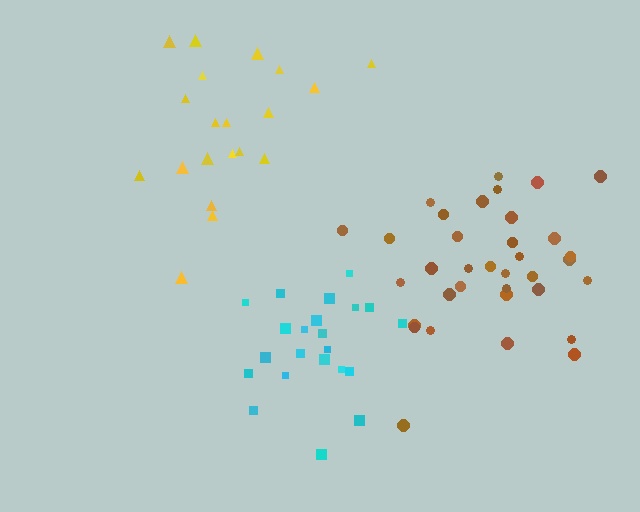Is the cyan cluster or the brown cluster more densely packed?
Brown.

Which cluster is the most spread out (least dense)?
Yellow.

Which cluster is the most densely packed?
Brown.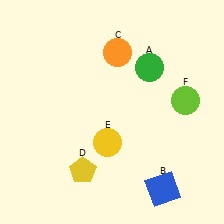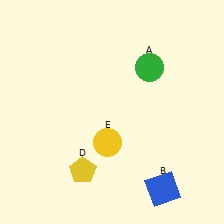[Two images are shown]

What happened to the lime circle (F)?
The lime circle (F) was removed in Image 2. It was in the top-right area of Image 1.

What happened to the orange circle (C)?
The orange circle (C) was removed in Image 2. It was in the top-right area of Image 1.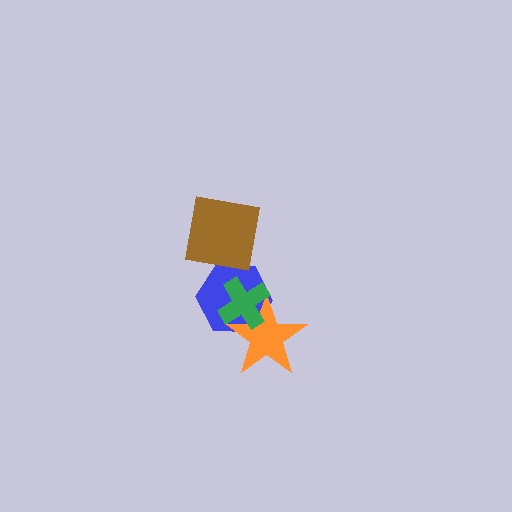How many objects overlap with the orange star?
2 objects overlap with the orange star.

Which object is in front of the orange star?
The green cross is in front of the orange star.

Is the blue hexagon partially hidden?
Yes, it is partially covered by another shape.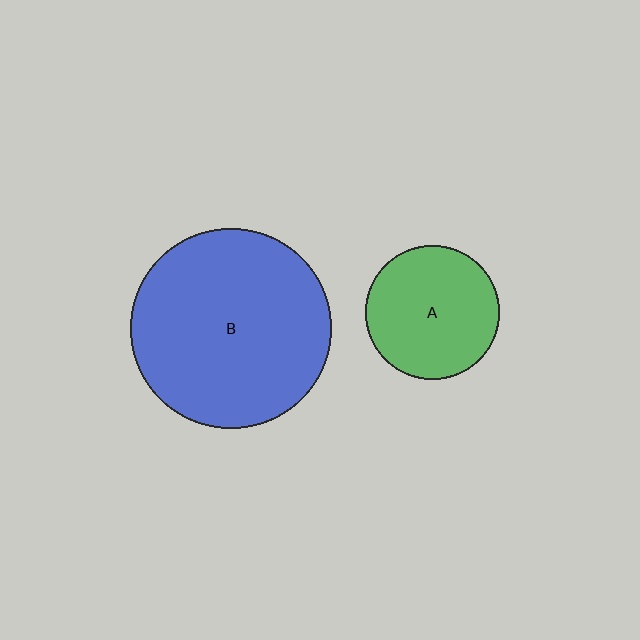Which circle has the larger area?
Circle B (blue).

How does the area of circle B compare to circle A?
Approximately 2.2 times.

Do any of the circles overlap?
No, none of the circles overlap.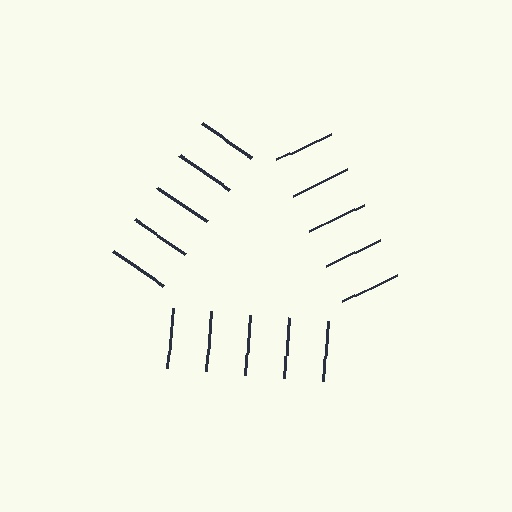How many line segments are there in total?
15 — 5 along each of the 3 edges.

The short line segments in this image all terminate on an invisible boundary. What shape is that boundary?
An illusory triangle — the line segments terminate on its edges but no continuous stroke is drawn.